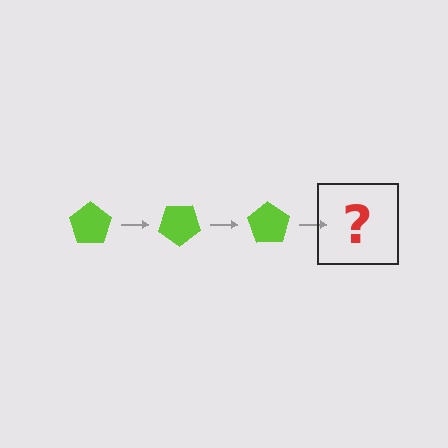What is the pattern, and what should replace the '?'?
The pattern is that the pentagon rotates 35 degrees each step. The '?' should be a lime pentagon rotated 105 degrees.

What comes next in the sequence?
The next element should be a lime pentagon rotated 105 degrees.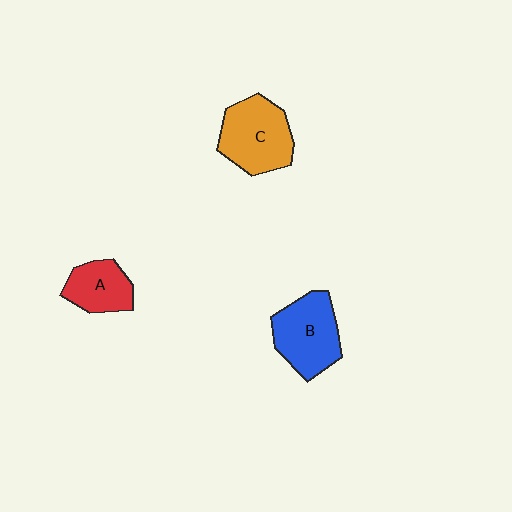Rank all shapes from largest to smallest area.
From largest to smallest: C (orange), B (blue), A (red).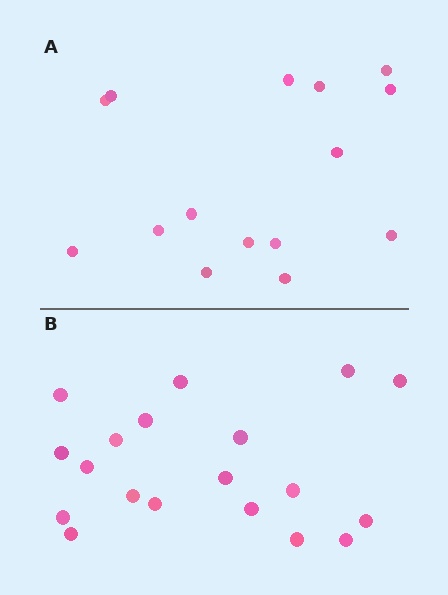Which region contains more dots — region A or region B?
Region B (the bottom region) has more dots.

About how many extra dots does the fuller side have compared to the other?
Region B has about 4 more dots than region A.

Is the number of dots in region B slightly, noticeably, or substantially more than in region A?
Region B has noticeably more, but not dramatically so. The ratio is roughly 1.3 to 1.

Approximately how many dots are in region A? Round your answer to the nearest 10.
About 20 dots. (The exact count is 15, which rounds to 20.)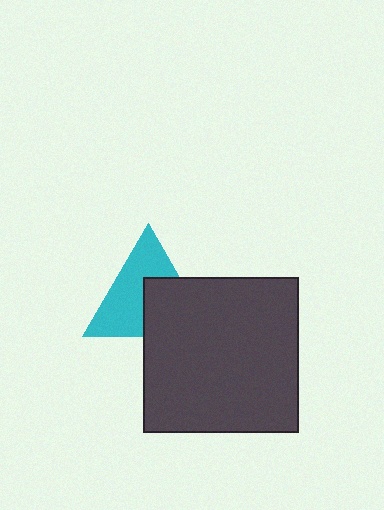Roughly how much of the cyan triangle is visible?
About half of it is visible (roughly 58%).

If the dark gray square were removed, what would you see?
You would see the complete cyan triangle.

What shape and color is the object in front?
The object in front is a dark gray square.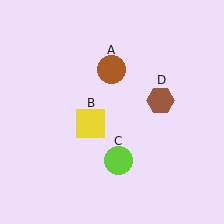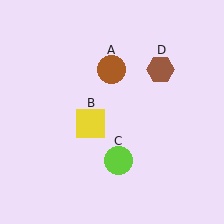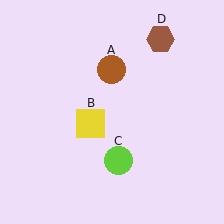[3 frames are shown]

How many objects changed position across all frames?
1 object changed position: brown hexagon (object D).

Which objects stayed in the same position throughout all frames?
Brown circle (object A) and yellow square (object B) and lime circle (object C) remained stationary.